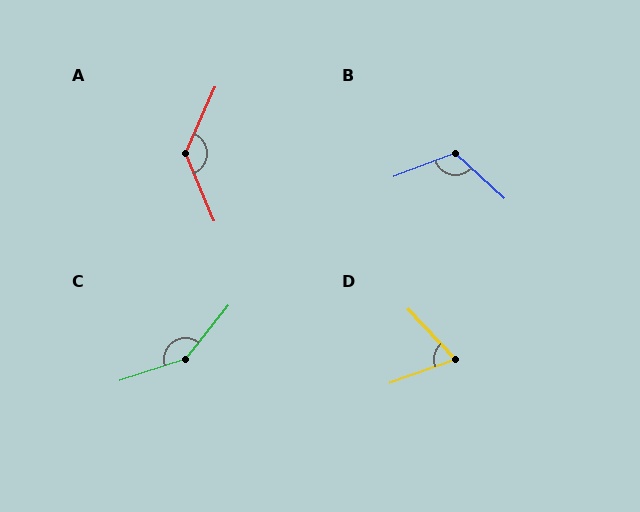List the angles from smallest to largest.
D (67°), B (117°), A (133°), C (147°).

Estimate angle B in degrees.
Approximately 117 degrees.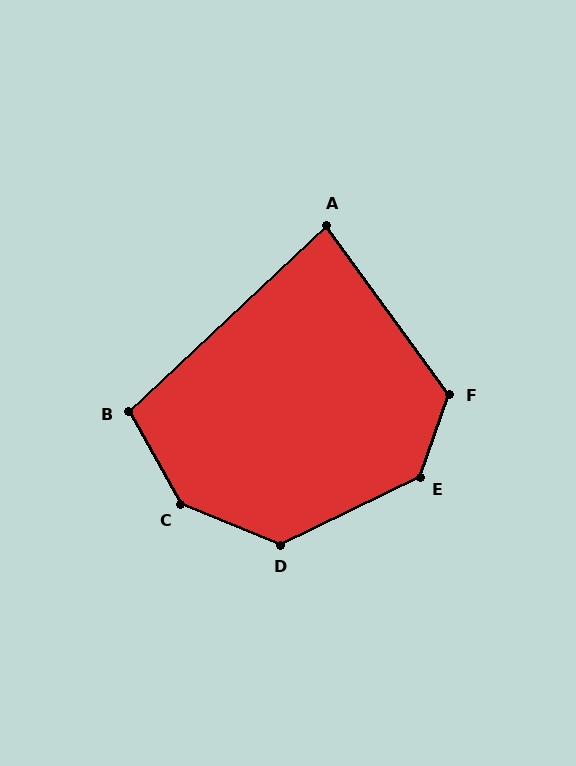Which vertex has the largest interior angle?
C, at approximately 141 degrees.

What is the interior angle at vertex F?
Approximately 124 degrees (obtuse).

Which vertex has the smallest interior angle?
A, at approximately 83 degrees.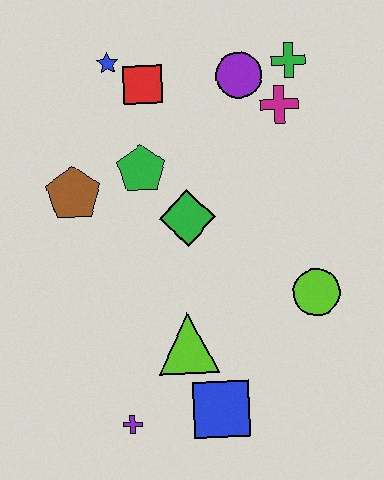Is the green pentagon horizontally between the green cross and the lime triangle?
No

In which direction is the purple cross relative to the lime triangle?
The purple cross is below the lime triangle.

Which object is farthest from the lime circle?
The blue star is farthest from the lime circle.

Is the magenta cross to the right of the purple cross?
Yes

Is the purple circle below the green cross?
Yes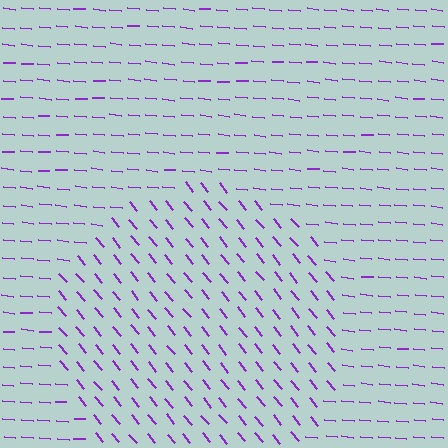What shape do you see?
I see a circle.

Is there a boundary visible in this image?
Yes, there is a texture boundary formed by a change in line orientation.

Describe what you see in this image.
The image is filled with small purple line segments. A circle region in the image has lines oriented differently from the surrounding lines, creating a visible texture boundary.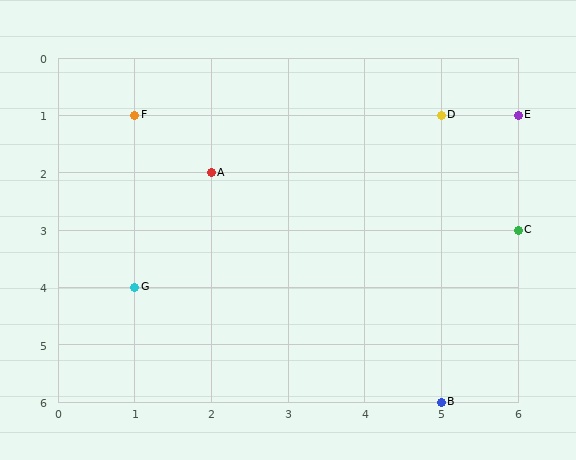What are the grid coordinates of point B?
Point B is at grid coordinates (5, 6).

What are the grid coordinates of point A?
Point A is at grid coordinates (2, 2).